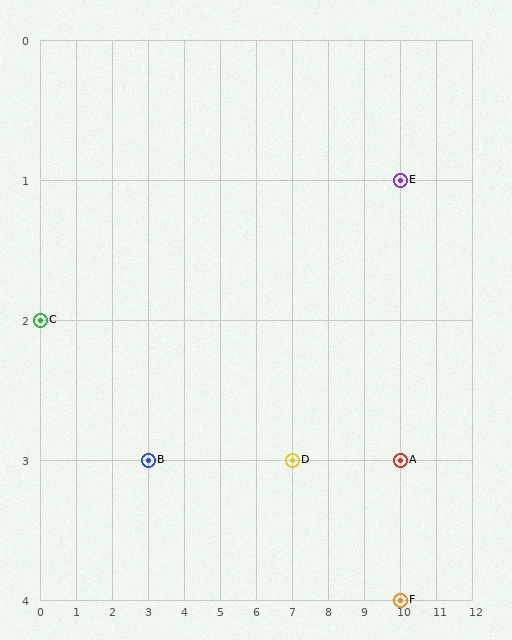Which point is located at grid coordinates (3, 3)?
Point B is at (3, 3).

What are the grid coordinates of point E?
Point E is at grid coordinates (10, 1).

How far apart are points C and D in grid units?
Points C and D are 7 columns and 1 row apart (about 7.1 grid units diagonally).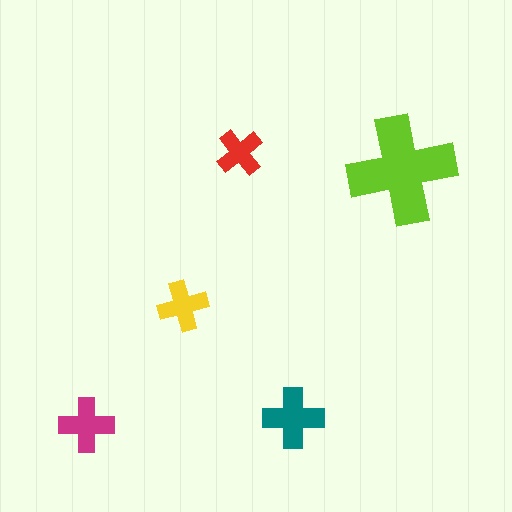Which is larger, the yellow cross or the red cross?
The yellow one.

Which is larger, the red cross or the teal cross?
The teal one.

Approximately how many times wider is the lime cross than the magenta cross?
About 2 times wider.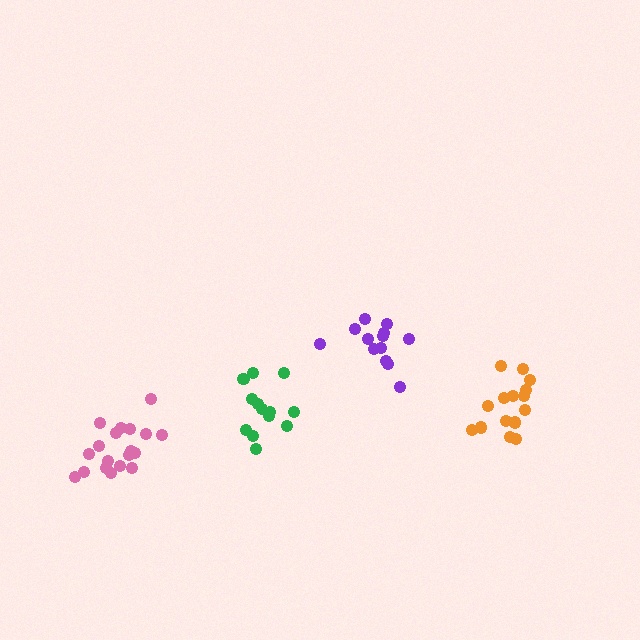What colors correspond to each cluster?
The clusters are colored: green, purple, pink, orange.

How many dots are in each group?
Group 1: 13 dots, Group 2: 13 dots, Group 3: 19 dots, Group 4: 15 dots (60 total).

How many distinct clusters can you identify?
There are 4 distinct clusters.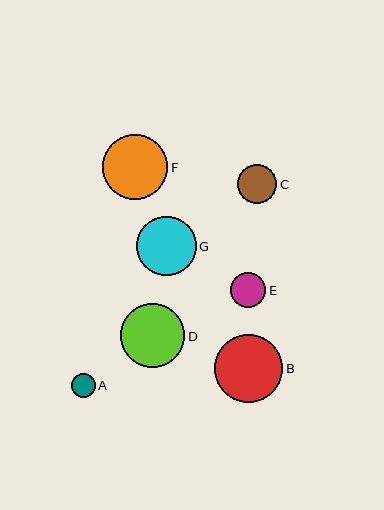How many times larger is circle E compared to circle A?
Circle E is approximately 1.5 times the size of circle A.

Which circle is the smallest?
Circle A is the smallest with a size of approximately 24 pixels.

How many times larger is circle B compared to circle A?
Circle B is approximately 2.8 times the size of circle A.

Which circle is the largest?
Circle B is the largest with a size of approximately 68 pixels.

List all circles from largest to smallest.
From largest to smallest: B, F, D, G, C, E, A.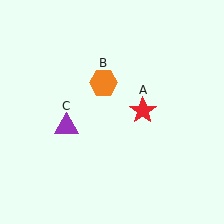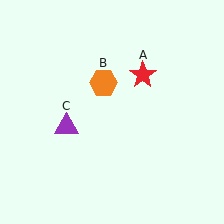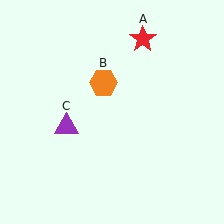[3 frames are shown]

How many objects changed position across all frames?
1 object changed position: red star (object A).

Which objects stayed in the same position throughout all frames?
Orange hexagon (object B) and purple triangle (object C) remained stationary.